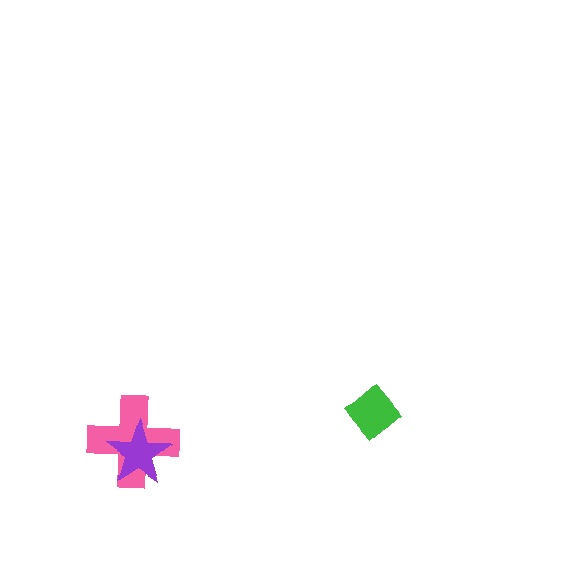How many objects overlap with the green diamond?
0 objects overlap with the green diamond.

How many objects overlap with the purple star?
1 object overlaps with the purple star.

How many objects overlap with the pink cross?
1 object overlaps with the pink cross.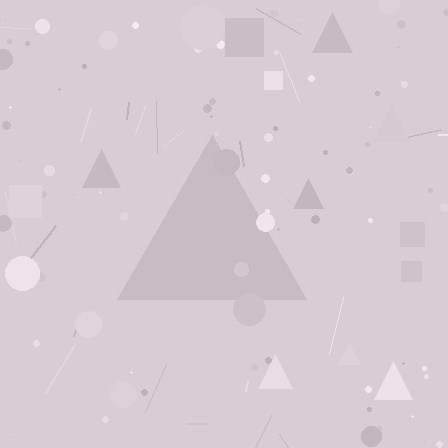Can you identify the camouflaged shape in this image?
The camouflaged shape is a triangle.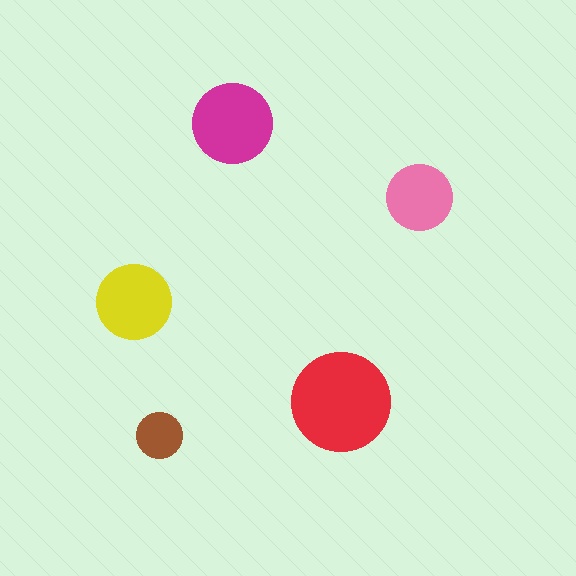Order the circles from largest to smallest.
the red one, the magenta one, the yellow one, the pink one, the brown one.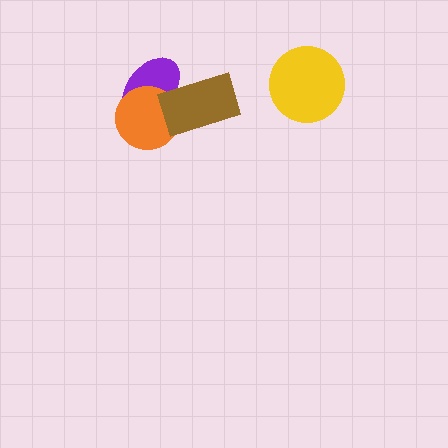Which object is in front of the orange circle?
The brown rectangle is in front of the orange circle.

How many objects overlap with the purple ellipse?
2 objects overlap with the purple ellipse.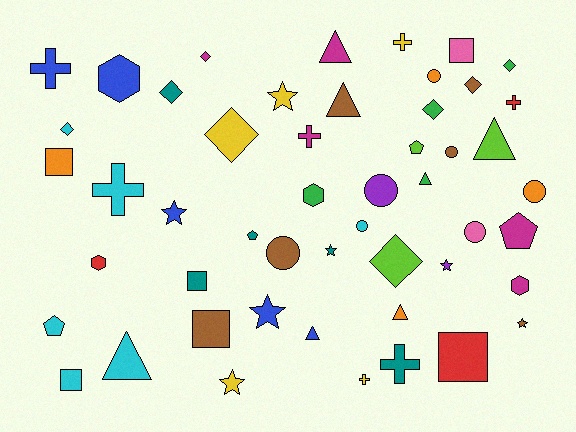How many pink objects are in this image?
There are 2 pink objects.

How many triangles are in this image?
There are 7 triangles.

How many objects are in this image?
There are 50 objects.